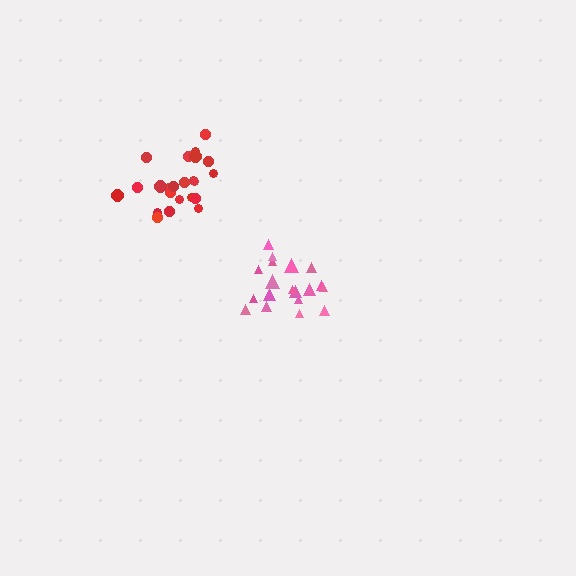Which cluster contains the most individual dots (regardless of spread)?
Red (23).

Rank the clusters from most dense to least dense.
red, pink.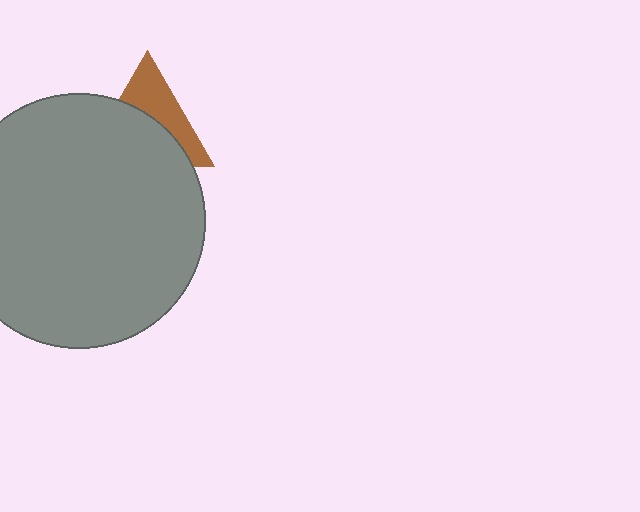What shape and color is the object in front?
The object in front is a gray circle.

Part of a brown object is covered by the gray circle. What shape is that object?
It is a triangle.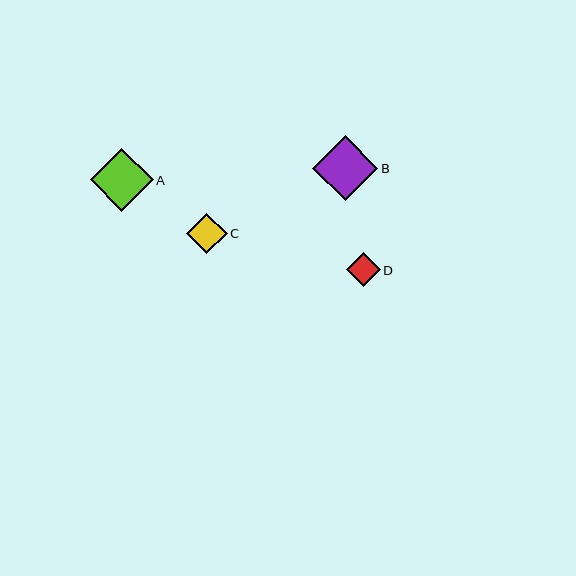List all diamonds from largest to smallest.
From largest to smallest: B, A, C, D.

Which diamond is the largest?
Diamond B is the largest with a size of approximately 65 pixels.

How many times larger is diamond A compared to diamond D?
Diamond A is approximately 1.9 times the size of diamond D.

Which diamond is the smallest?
Diamond D is the smallest with a size of approximately 34 pixels.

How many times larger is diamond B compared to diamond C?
Diamond B is approximately 1.6 times the size of diamond C.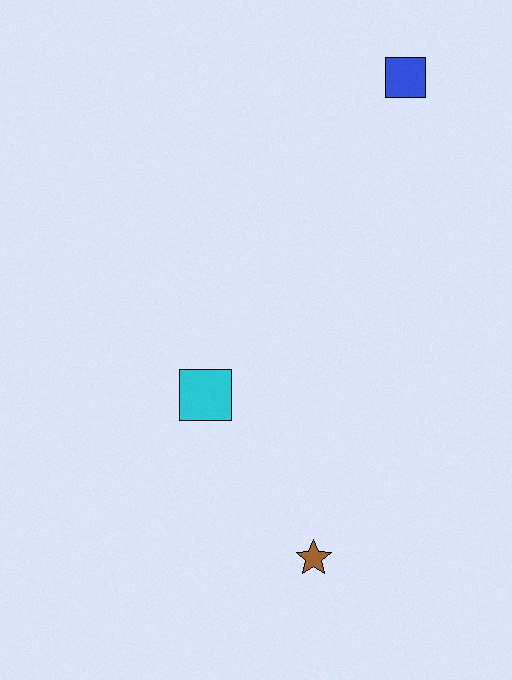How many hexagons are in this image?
There are no hexagons.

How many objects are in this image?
There are 3 objects.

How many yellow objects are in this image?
There are no yellow objects.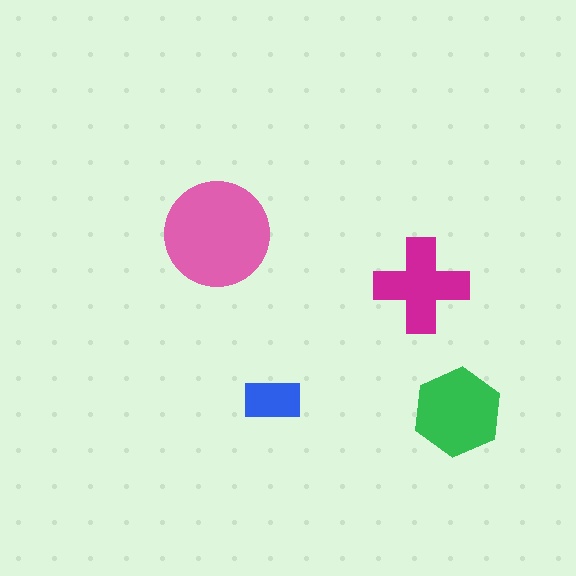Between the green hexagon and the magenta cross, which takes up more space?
The green hexagon.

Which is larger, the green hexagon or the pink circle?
The pink circle.